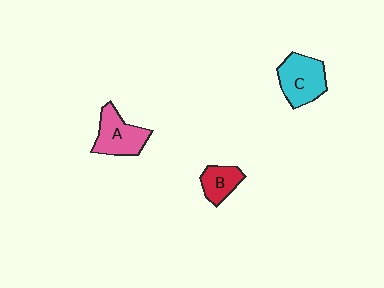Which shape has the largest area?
Shape C (cyan).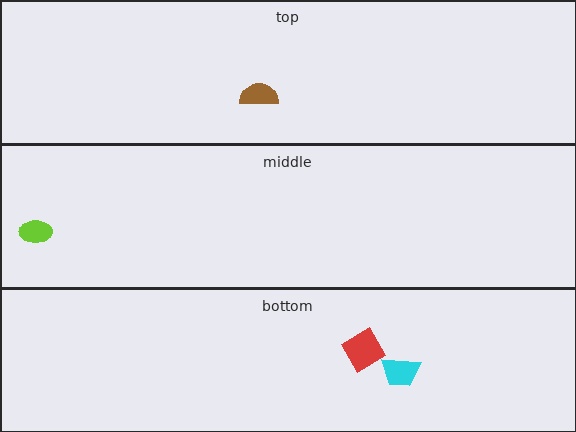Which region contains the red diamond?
The bottom region.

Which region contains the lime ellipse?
The middle region.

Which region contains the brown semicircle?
The top region.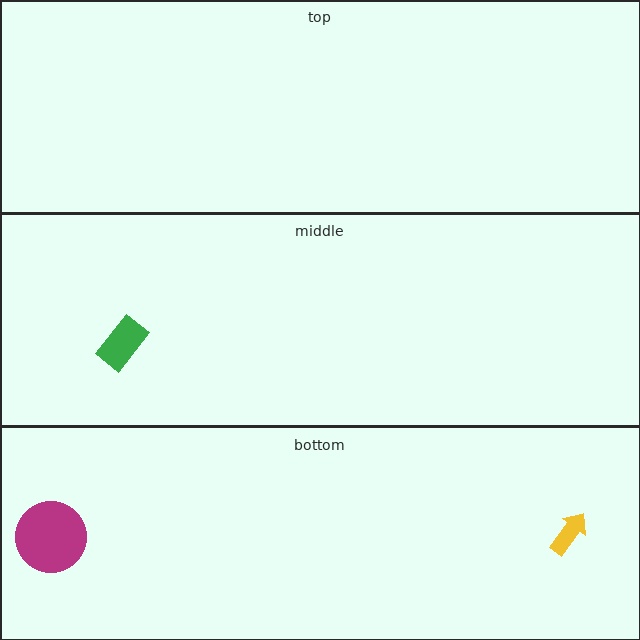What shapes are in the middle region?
The green rectangle.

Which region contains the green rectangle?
The middle region.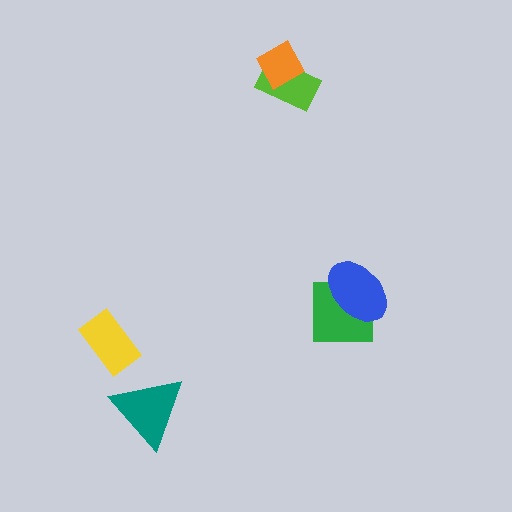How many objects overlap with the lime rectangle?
1 object overlaps with the lime rectangle.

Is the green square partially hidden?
Yes, it is partially covered by another shape.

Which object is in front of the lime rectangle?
The orange diamond is in front of the lime rectangle.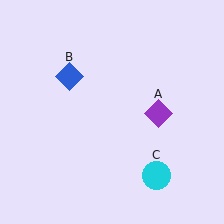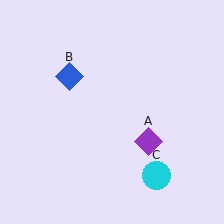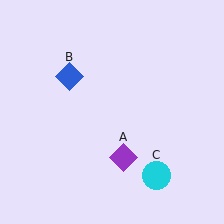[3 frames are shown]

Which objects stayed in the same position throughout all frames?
Blue diamond (object B) and cyan circle (object C) remained stationary.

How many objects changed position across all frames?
1 object changed position: purple diamond (object A).